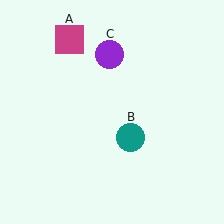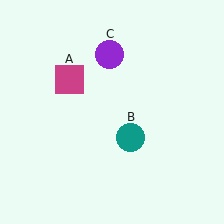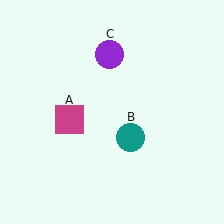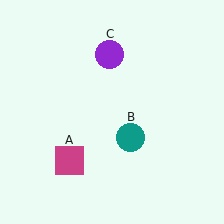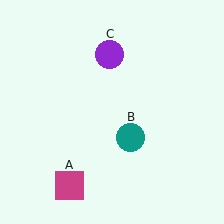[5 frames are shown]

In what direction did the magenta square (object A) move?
The magenta square (object A) moved down.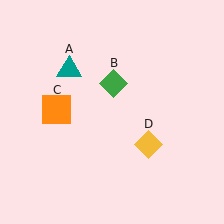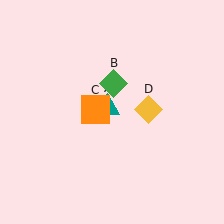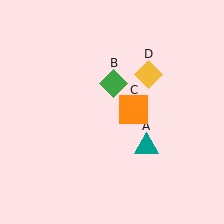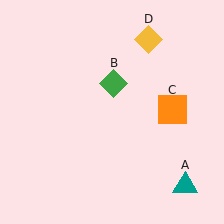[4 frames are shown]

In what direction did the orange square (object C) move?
The orange square (object C) moved right.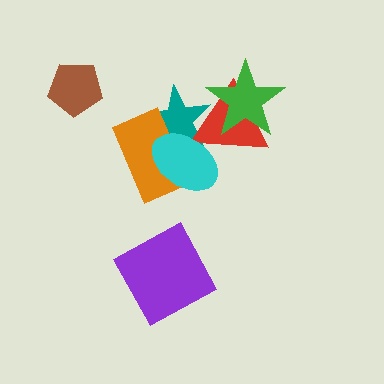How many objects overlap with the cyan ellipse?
3 objects overlap with the cyan ellipse.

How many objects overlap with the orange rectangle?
2 objects overlap with the orange rectangle.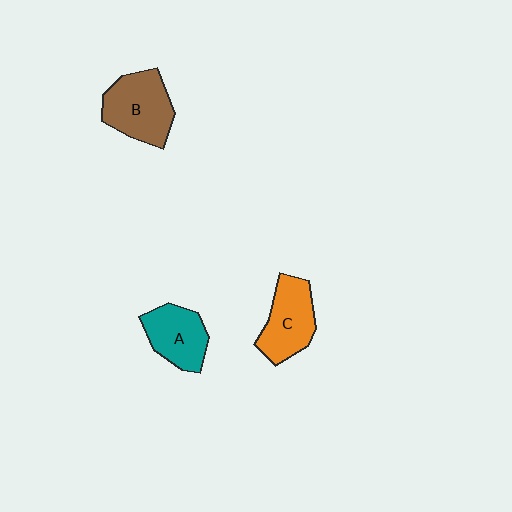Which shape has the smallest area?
Shape A (teal).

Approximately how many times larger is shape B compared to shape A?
Approximately 1.3 times.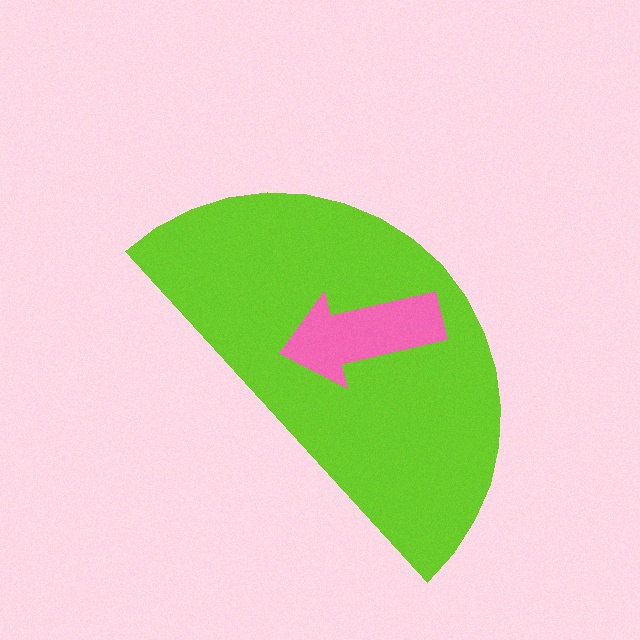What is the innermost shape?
The pink arrow.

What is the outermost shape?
The lime semicircle.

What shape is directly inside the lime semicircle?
The pink arrow.